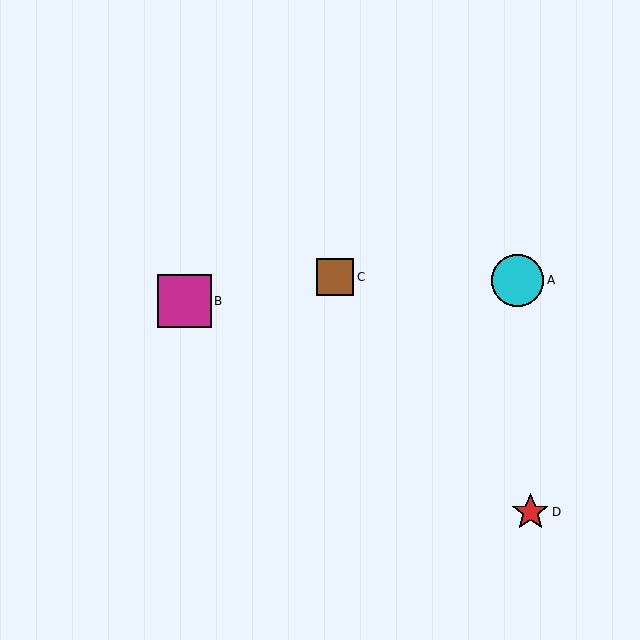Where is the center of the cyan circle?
The center of the cyan circle is at (518, 280).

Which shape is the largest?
The magenta square (labeled B) is the largest.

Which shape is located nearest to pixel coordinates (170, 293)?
The magenta square (labeled B) at (184, 301) is nearest to that location.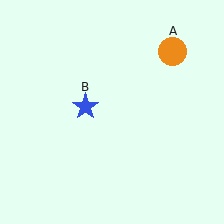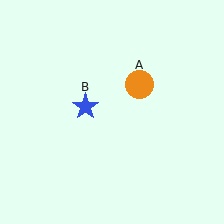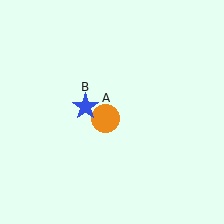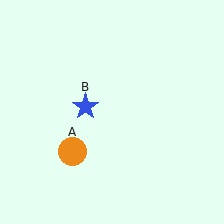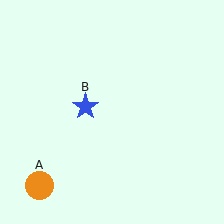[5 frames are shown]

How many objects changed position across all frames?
1 object changed position: orange circle (object A).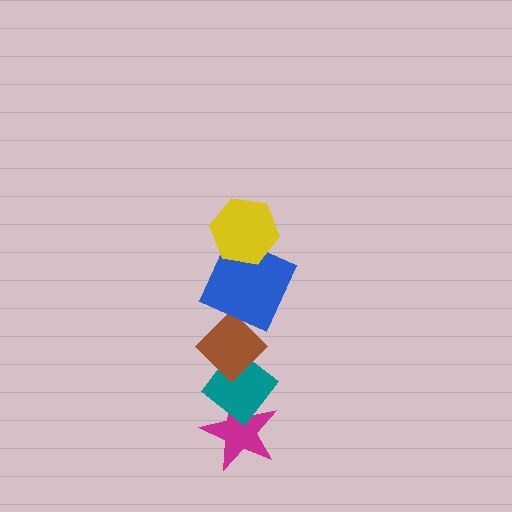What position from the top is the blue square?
The blue square is 2nd from the top.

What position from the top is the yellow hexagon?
The yellow hexagon is 1st from the top.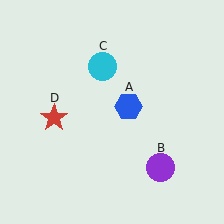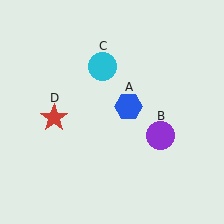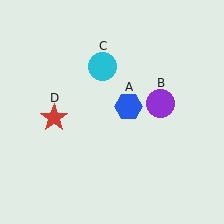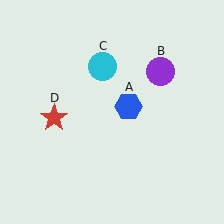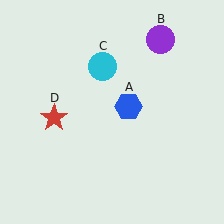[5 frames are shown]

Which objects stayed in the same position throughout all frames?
Blue hexagon (object A) and cyan circle (object C) and red star (object D) remained stationary.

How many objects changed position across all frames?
1 object changed position: purple circle (object B).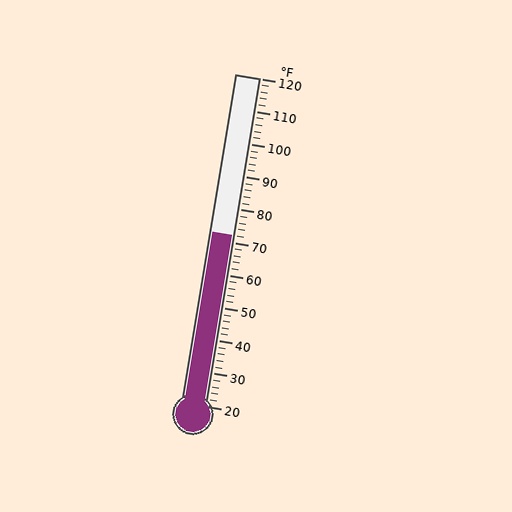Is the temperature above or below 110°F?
The temperature is below 110°F.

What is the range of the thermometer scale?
The thermometer scale ranges from 20°F to 120°F.